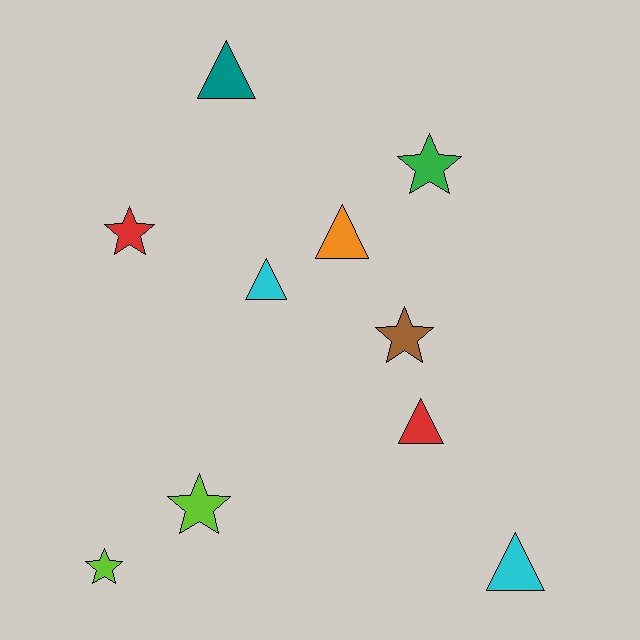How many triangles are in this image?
There are 5 triangles.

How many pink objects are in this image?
There are no pink objects.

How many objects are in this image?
There are 10 objects.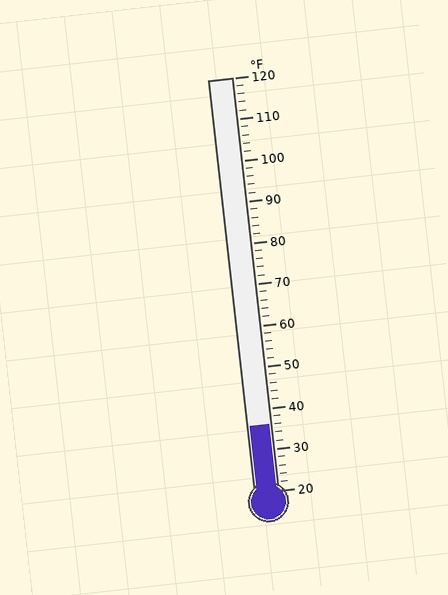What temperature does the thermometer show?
The thermometer shows approximately 36°F.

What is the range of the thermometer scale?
The thermometer scale ranges from 20°F to 120°F.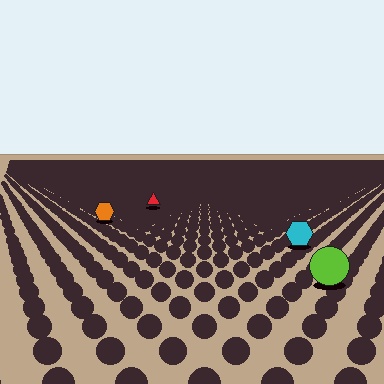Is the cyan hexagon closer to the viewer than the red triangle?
Yes. The cyan hexagon is closer — you can tell from the texture gradient: the ground texture is coarser near it.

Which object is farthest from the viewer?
The red triangle is farthest from the viewer. It appears smaller and the ground texture around it is denser.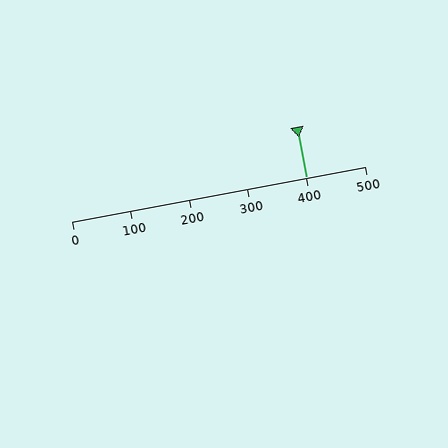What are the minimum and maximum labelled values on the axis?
The axis runs from 0 to 500.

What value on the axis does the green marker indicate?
The marker indicates approximately 400.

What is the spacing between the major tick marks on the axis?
The major ticks are spaced 100 apart.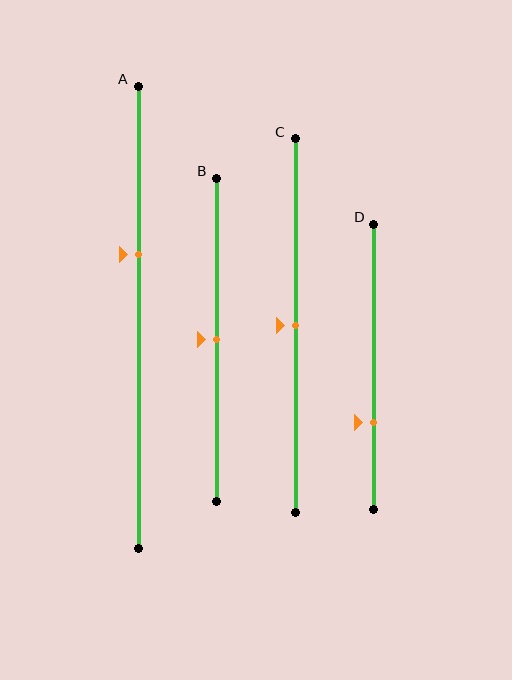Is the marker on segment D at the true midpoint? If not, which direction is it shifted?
No, the marker on segment D is shifted downward by about 19% of the segment length.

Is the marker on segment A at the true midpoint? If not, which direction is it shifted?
No, the marker on segment A is shifted upward by about 14% of the segment length.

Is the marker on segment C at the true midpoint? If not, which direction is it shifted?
Yes, the marker on segment C is at the true midpoint.